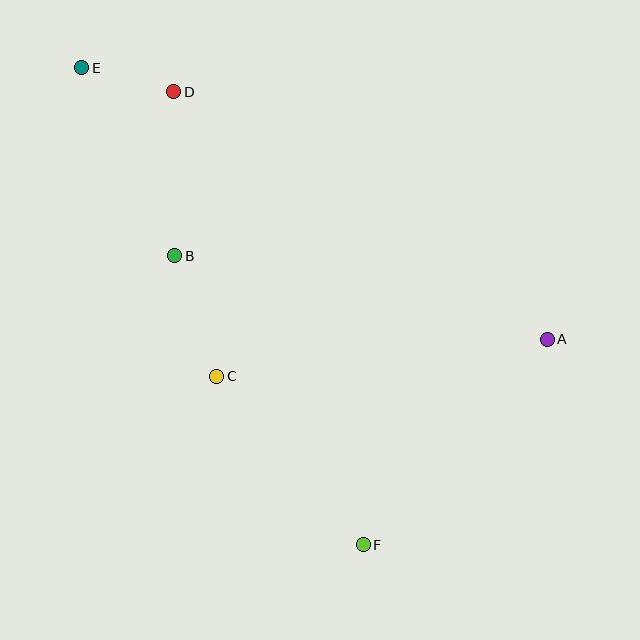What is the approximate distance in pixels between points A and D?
The distance between A and D is approximately 448 pixels.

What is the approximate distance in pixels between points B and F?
The distance between B and F is approximately 345 pixels.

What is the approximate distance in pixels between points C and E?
The distance between C and E is approximately 337 pixels.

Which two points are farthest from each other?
Points E and F are farthest from each other.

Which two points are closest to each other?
Points D and E are closest to each other.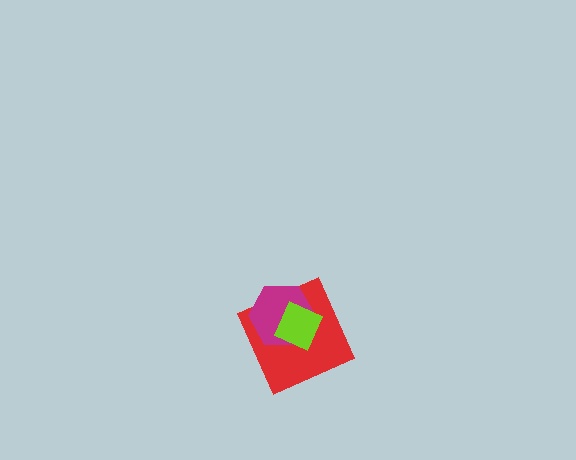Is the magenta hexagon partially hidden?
Yes, it is partially covered by another shape.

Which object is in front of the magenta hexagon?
The lime diamond is in front of the magenta hexagon.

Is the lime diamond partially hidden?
No, no other shape covers it.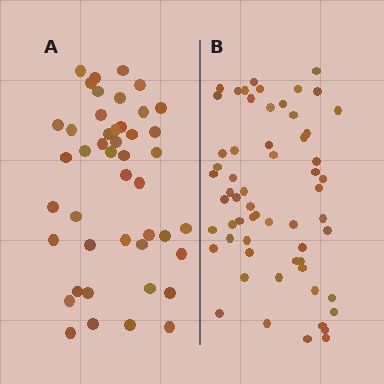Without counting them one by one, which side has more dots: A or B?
Region B (the right region) has more dots.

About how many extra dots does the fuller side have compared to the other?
Region B has approximately 15 more dots than region A.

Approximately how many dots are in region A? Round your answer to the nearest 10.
About 40 dots. (The exact count is 45, which rounds to 40.)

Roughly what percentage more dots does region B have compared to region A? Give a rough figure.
About 35% more.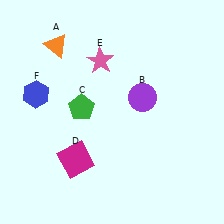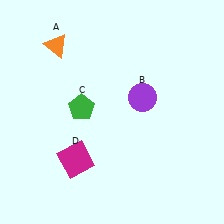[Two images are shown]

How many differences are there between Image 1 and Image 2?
There are 2 differences between the two images.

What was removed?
The blue hexagon (F), the pink star (E) were removed in Image 2.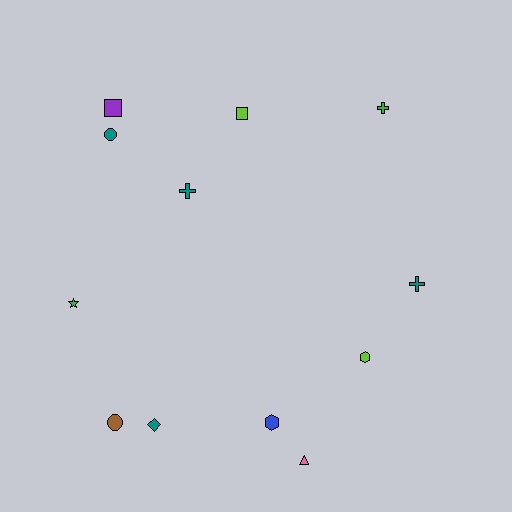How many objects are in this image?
There are 12 objects.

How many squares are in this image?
There are 2 squares.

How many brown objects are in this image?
There is 1 brown object.